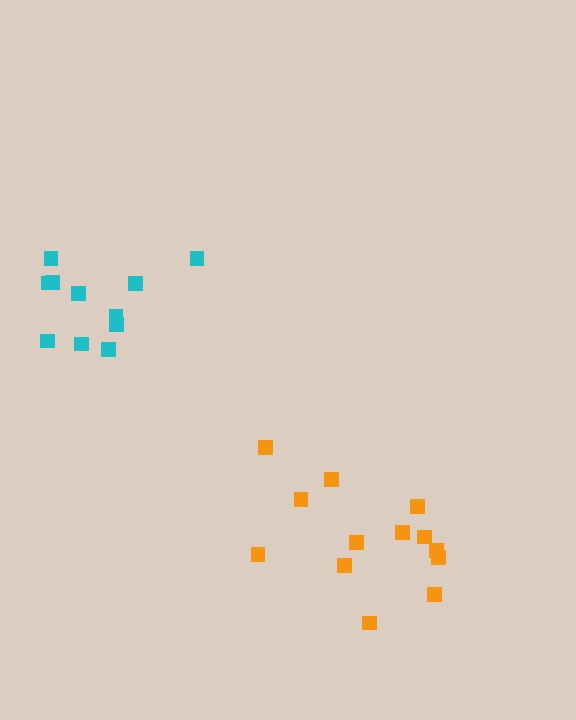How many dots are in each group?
Group 1: 13 dots, Group 2: 11 dots (24 total).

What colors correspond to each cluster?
The clusters are colored: orange, cyan.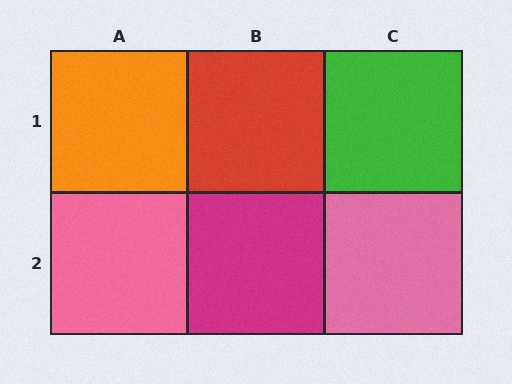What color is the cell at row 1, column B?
Red.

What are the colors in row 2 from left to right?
Pink, magenta, pink.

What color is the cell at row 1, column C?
Green.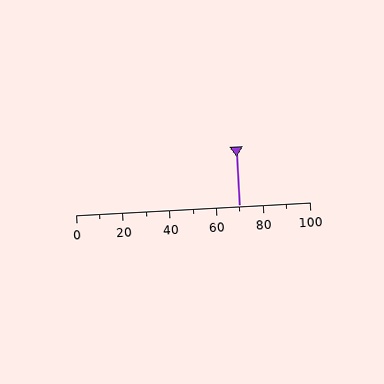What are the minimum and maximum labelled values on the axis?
The axis runs from 0 to 100.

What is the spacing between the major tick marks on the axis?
The major ticks are spaced 20 apart.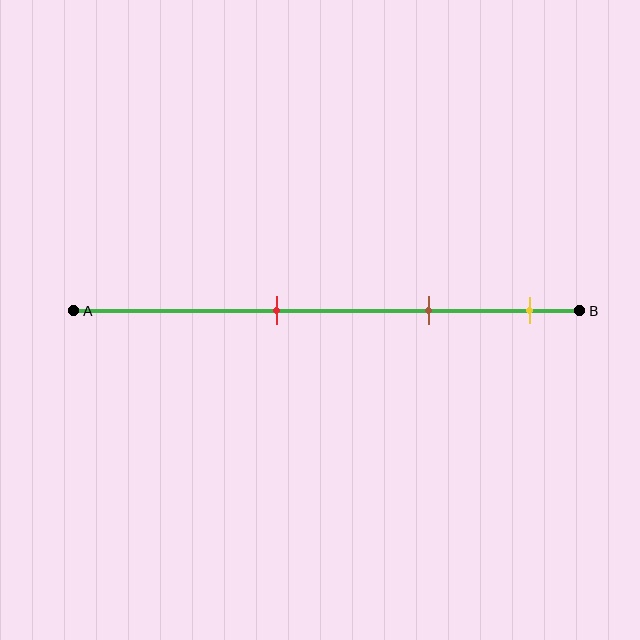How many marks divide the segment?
There are 3 marks dividing the segment.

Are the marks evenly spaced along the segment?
Yes, the marks are approximately evenly spaced.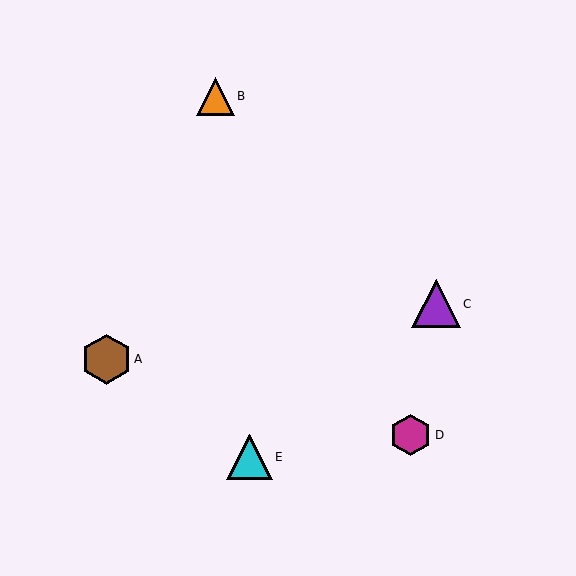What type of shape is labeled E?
Shape E is a cyan triangle.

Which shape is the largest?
The brown hexagon (labeled A) is the largest.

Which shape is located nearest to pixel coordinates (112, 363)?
The brown hexagon (labeled A) at (106, 359) is nearest to that location.